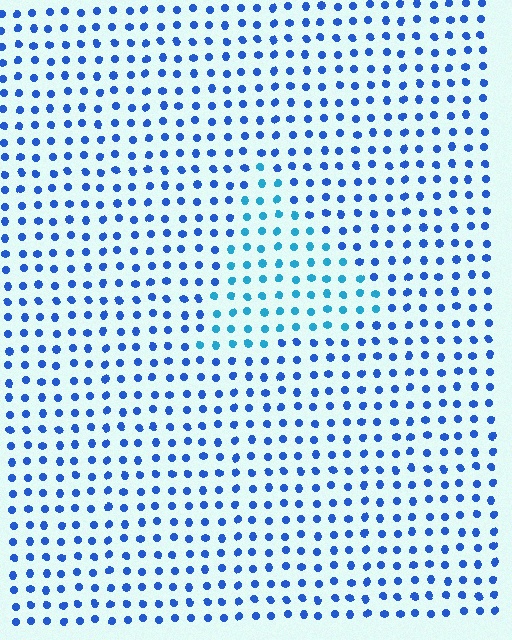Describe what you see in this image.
The image is filled with small blue elements in a uniform arrangement. A triangle-shaped region is visible where the elements are tinted to a slightly different hue, forming a subtle color boundary.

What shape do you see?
I see a triangle.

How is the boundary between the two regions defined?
The boundary is defined purely by a slight shift in hue (about 27 degrees). Spacing, size, and orientation are identical on both sides.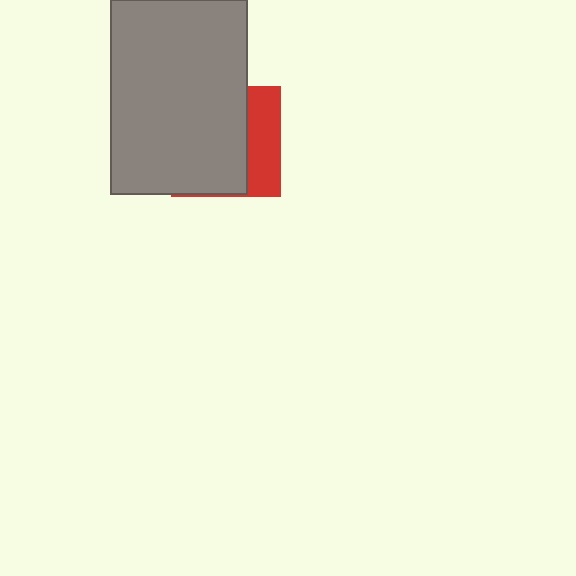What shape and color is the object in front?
The object in front is a gray rectangle.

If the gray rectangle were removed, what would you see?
You would see the complete red square.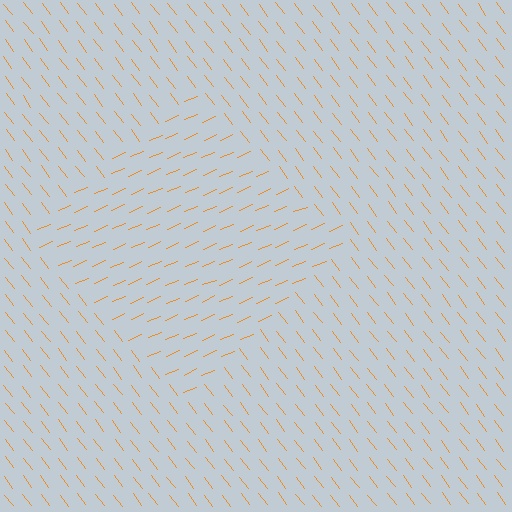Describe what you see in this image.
The image is filled with small orange line segments. A diamond region in the image has lines oriented differently from the surrounding lines, creating a visible texture boundary.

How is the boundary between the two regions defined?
The boundary is defined purely by a change in line orientation (approximately 76 degrees difference). All lines are the same color and thickness.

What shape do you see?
I see a diamond.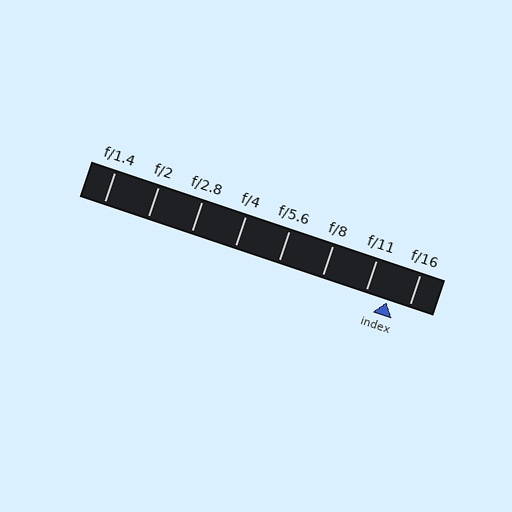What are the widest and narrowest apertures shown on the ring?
The widest aperture shown is f/1.4 and the narrowest is f/16.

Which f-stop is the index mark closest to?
The index mark is closest to f/16.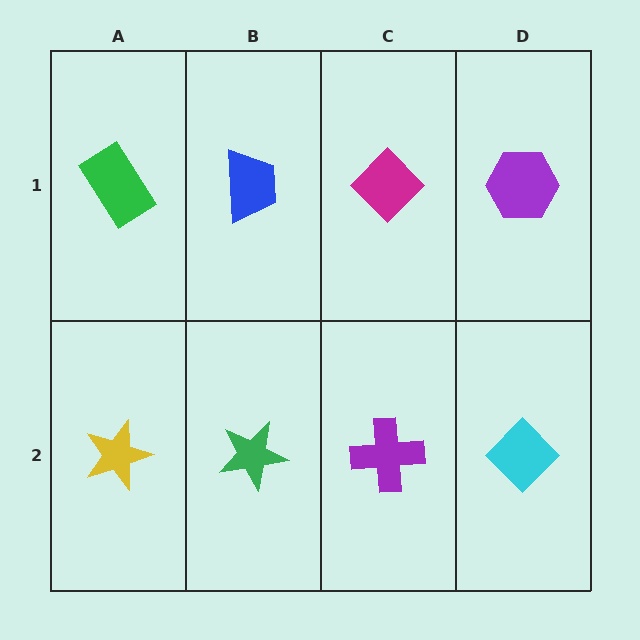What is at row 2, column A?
A yellow star.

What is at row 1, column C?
A magenta diamond.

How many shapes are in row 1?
4 shapes.